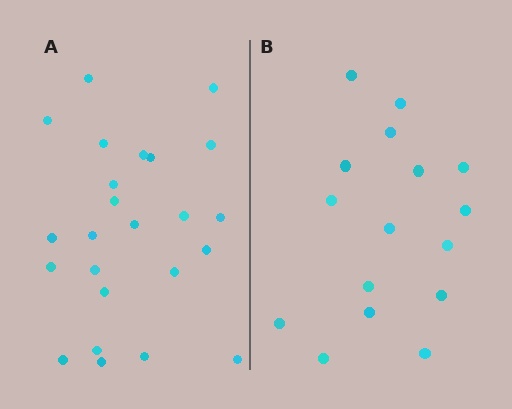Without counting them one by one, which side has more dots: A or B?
Region A (the left region) has more dots.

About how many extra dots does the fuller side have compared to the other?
Region A has roughly 8 or so more dots than region B.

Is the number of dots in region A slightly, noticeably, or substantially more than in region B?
Region A has substantially more. The ratio is roughly 1.5 to 1.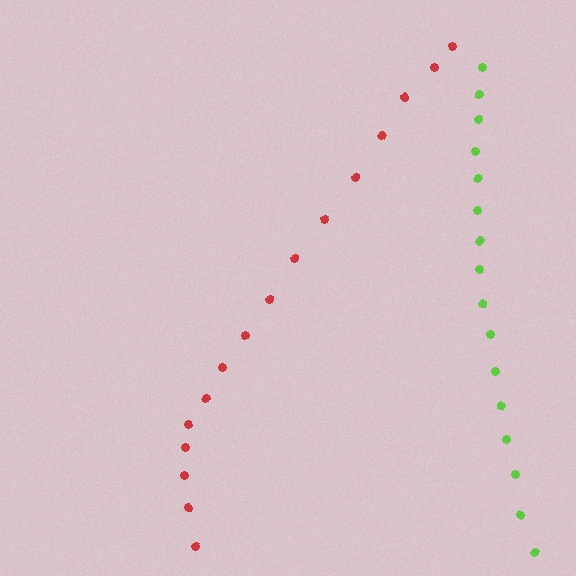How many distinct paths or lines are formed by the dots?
There are 2 distinct paths.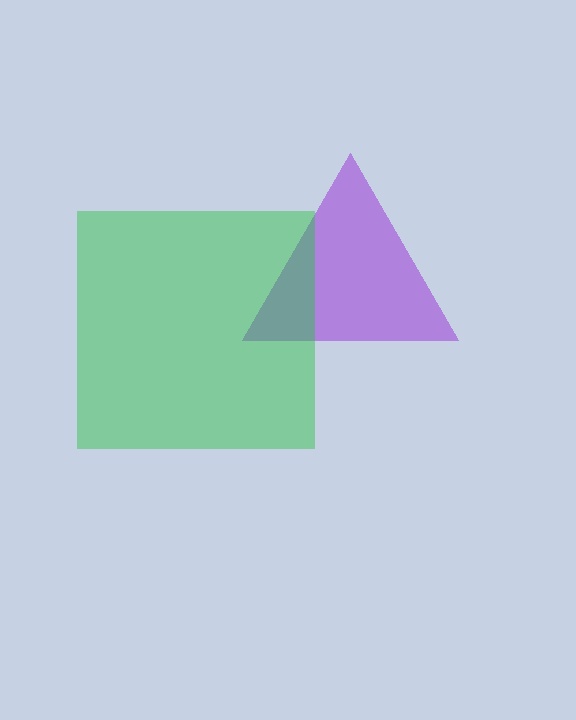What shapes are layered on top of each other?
The layered shapes are: a purple triangle, a green square.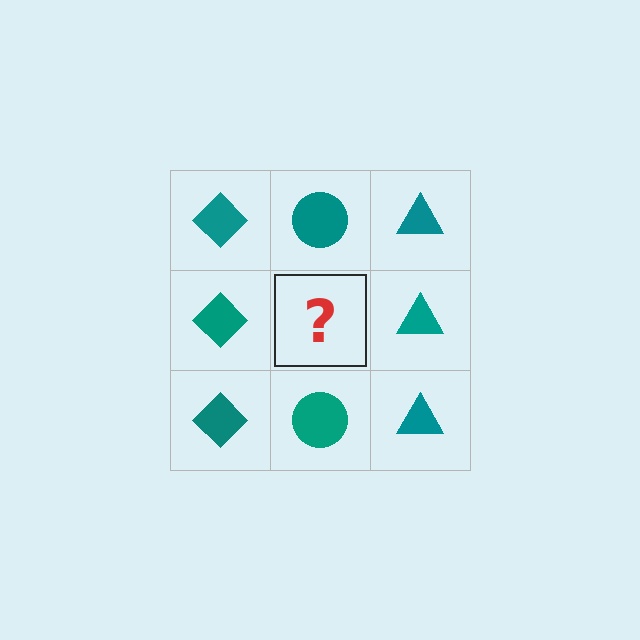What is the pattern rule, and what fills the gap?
The rule is that each column has a consistent shape. The gap should be filled with a teal circle.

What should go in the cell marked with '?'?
The missing cell should contain a teal circle.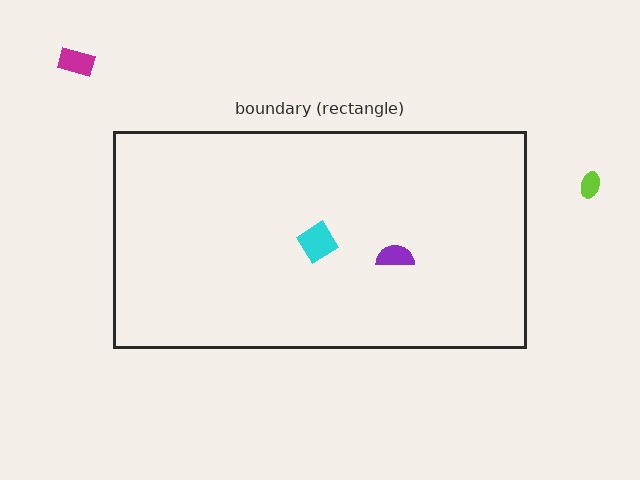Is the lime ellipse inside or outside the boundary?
Outside.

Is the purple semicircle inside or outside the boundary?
Inside.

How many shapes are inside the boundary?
2 inside, 2 outside.